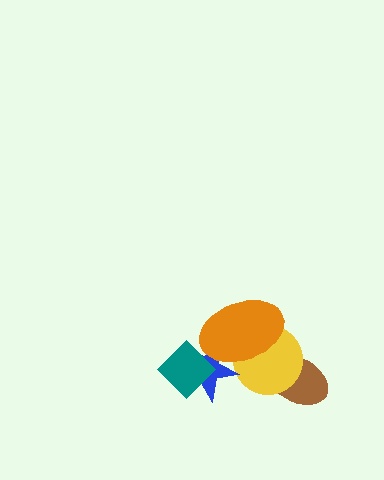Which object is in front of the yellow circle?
The orange ellipse is in front of the yellow circle.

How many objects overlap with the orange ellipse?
2 objects overlap with the orange ellipse.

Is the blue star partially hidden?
Yes, it is partially covered by another shape.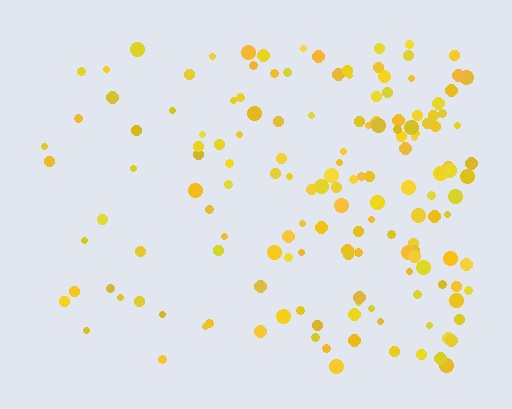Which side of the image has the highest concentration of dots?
The right.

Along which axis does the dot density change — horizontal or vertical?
Horizontal.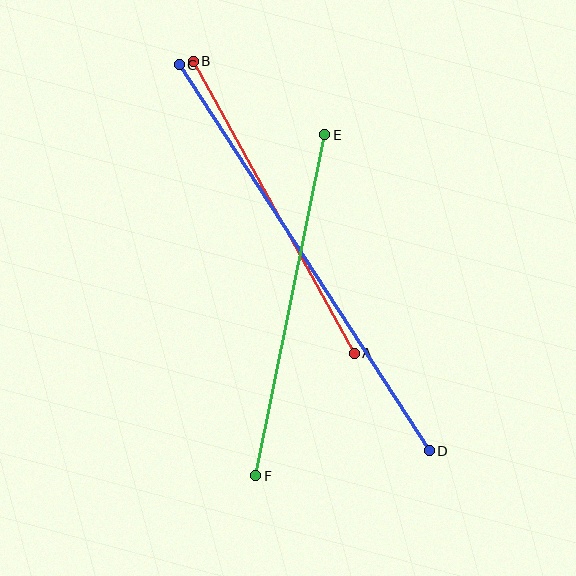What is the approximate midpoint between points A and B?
The midpoint is at approximately (274, 207) pixels.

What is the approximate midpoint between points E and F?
The midpoint is at approximately (290, 305) pixels.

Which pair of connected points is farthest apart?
Points C and D are farthest apart.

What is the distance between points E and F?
The distance is approximately 348 pixels.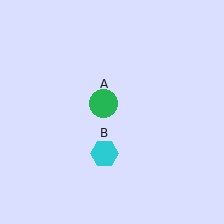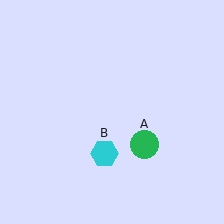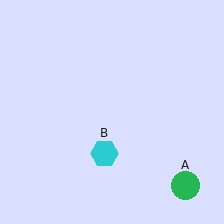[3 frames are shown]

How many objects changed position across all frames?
1 object changed position: green circle (object A).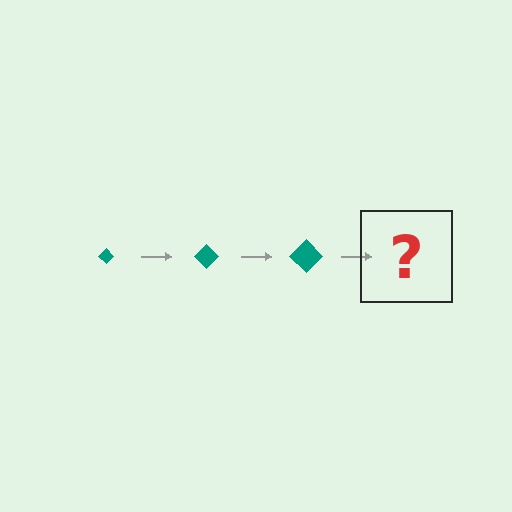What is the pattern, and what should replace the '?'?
The pattern is that the diamond gets progressively larger each step. The '?' should be a teal diamond, larger than the previous one.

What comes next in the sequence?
The next element should be a teal diamond, larger than the previous one.